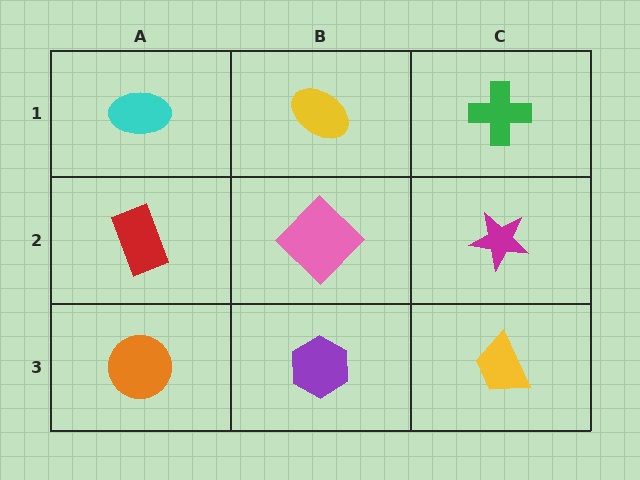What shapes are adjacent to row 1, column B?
A pink diamond (row 2, column B), a cyan ellipse (row 1, column A), a green cross (row 1, column C).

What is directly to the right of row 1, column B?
A green cross.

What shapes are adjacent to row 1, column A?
A red rectangle (row 2, column A), a yellow ellipse (row 1, column B).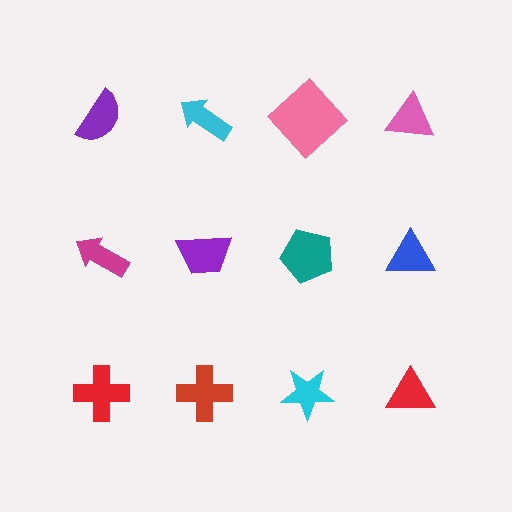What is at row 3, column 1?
A red cross.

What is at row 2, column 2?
A purple trapezoid.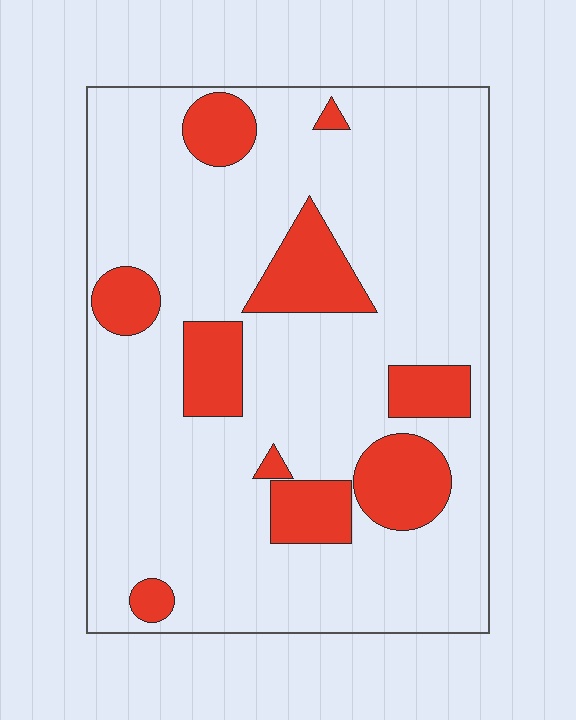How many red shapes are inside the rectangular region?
10.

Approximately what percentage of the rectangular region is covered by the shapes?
Approximately 20%.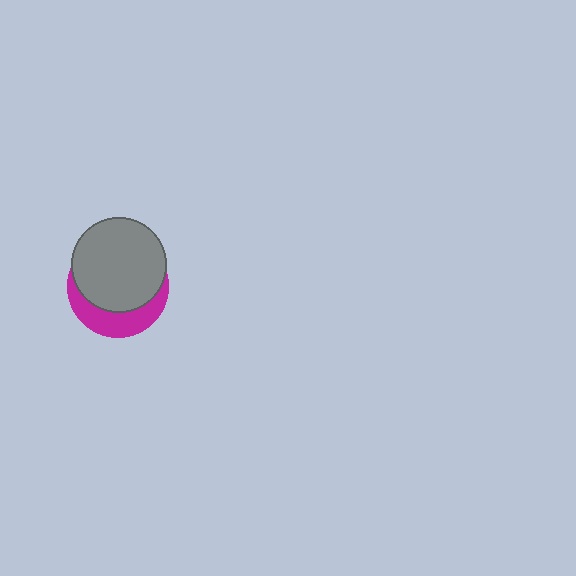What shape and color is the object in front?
The object in front is a gray circle.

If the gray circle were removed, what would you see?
You would see the complete magenta circle.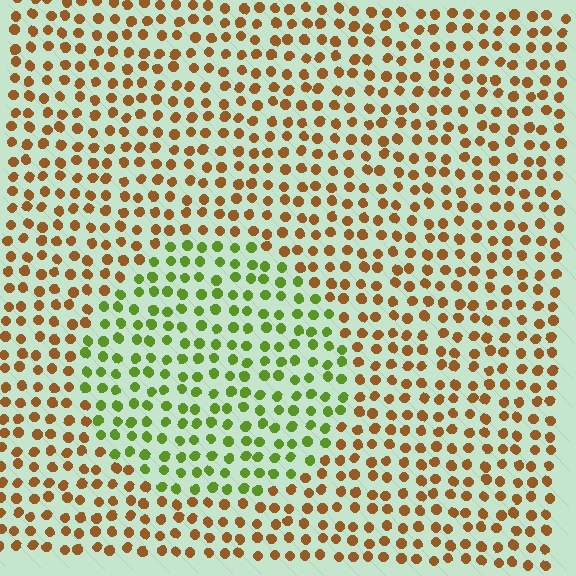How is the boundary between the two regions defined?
The boundary is defined purely by a slight shift in hue (about 64 degrees). Spacing, size, and orientation are identical on both sides.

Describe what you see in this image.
The image is filled with small brown elements in a uniform arrangement. A circle-shaped region is visible where the elements are tinted to a slightly different hue, forming a subtle color boundary.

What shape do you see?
I see a circle.